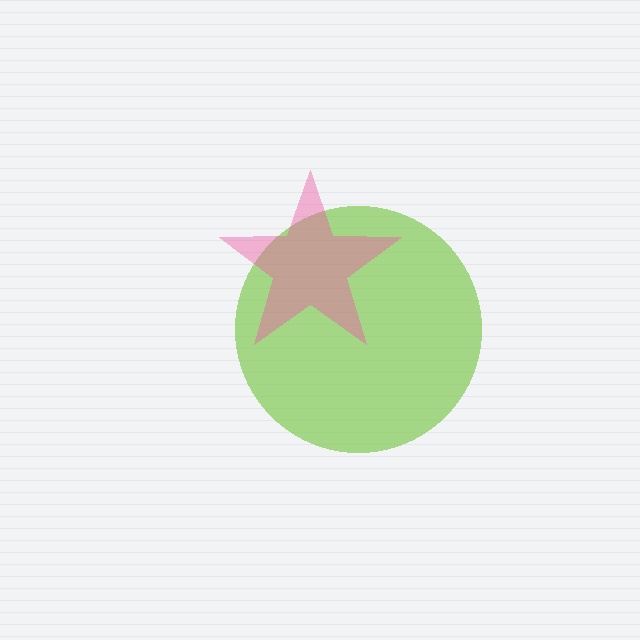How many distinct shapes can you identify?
There are 2 distinct shapes: a lime circle, a pink star.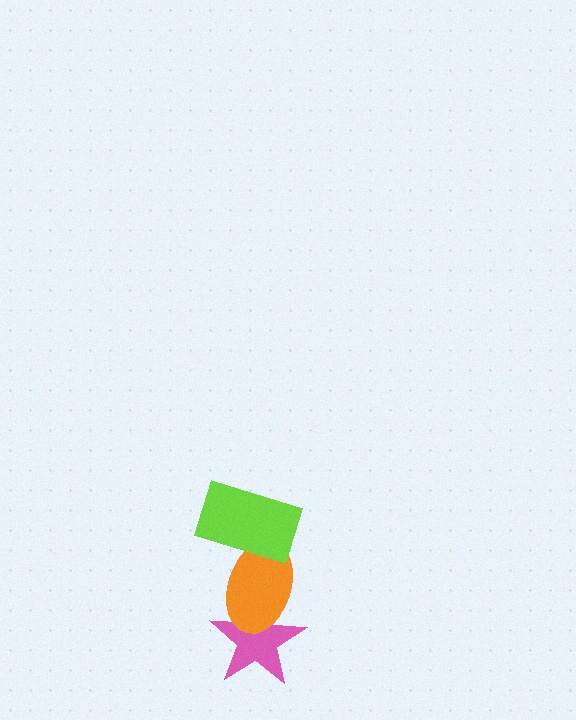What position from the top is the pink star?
The pink star is 3rd from the top.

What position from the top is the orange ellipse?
The orange ellipse is 2nd from the top.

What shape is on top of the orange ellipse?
The lime rectangle is on top of the orange ellipse.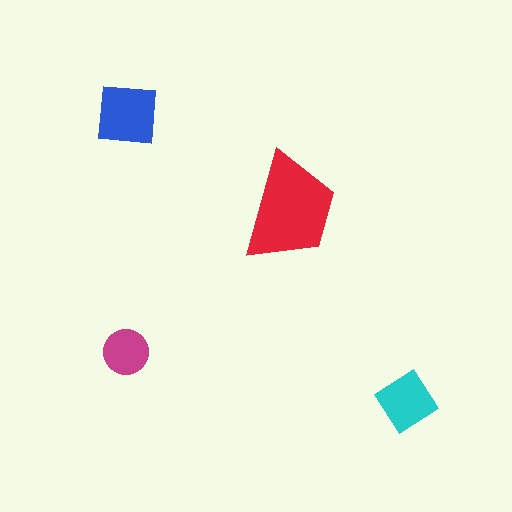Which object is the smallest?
The magenta circle.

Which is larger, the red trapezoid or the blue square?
The red trapezoid.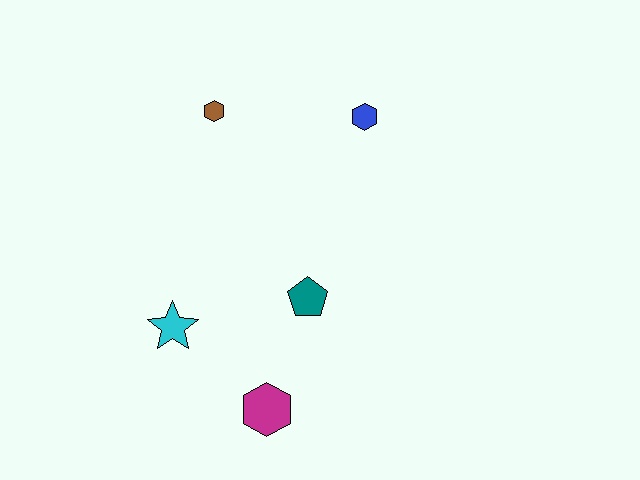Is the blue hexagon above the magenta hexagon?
Yes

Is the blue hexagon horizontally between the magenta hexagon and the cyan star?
No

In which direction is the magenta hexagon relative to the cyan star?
The magenta hexagon is to the right of the cyan star.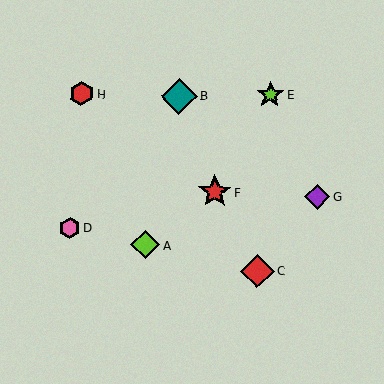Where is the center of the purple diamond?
The center of the purple diamond is at (317, 197).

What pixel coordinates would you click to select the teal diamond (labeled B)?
Click at (179, 96) to select the teal diamond B.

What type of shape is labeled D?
Shape D is a pink hexagon.